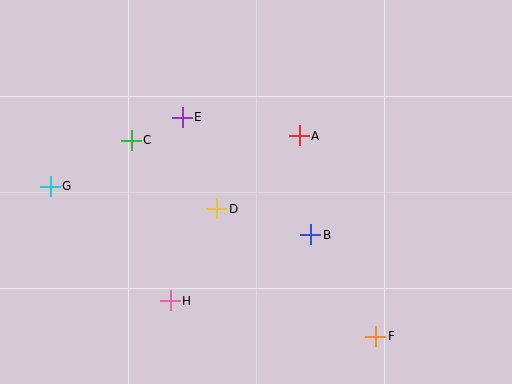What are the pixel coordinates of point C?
Point C is at (131, 140).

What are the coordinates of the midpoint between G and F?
The midpoint between G and F is at (213, 261).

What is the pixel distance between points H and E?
The distance between H and E is 184 pixels.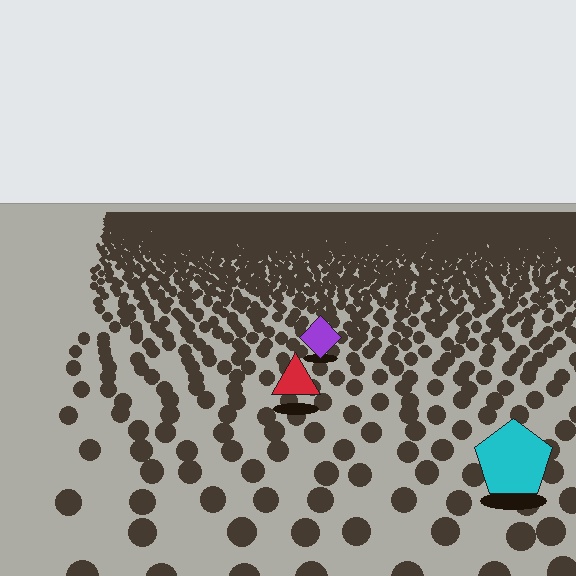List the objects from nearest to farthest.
From nearest to farthest: the cyan pentagon, the red triangle, the purple diamond.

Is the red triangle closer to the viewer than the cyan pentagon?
No. The cyan pentagon is closer — you can tell from the texture gradient: the ground texture is coarser near it.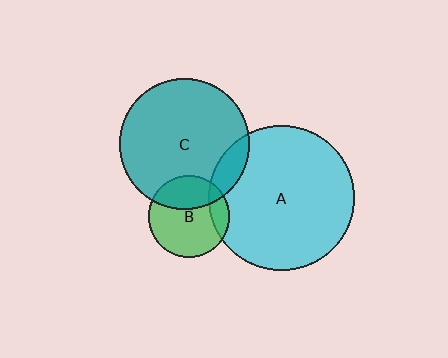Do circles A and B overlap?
Yes.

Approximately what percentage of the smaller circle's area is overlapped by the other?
Approximately 15%.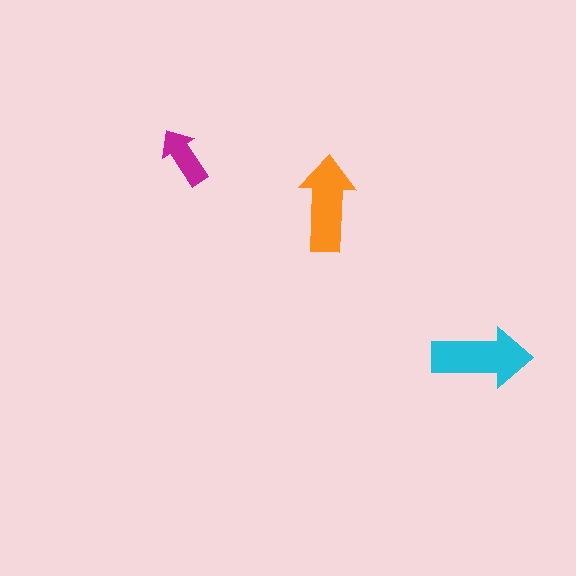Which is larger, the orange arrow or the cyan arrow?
The cyan one.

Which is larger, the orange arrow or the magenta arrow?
The orange one.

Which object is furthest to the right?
The cyan arrow is rightmost.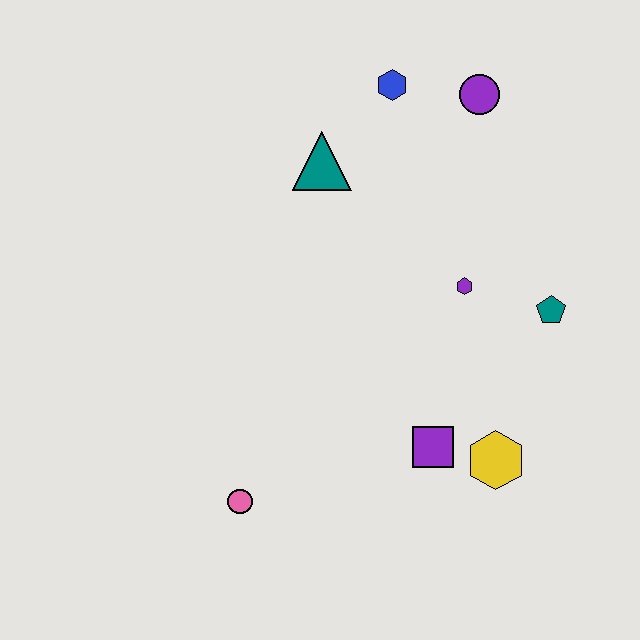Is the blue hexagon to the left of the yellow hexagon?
Yes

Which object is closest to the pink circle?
The purple square is closest to the pink circle.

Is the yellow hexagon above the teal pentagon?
No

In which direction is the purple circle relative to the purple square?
The purple circle is above the purple square.